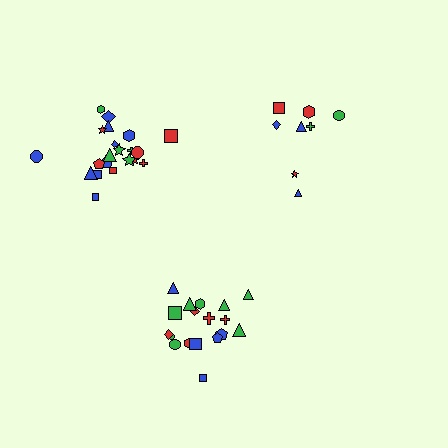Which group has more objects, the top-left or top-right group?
The top-left group.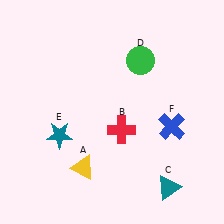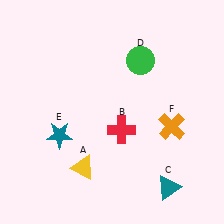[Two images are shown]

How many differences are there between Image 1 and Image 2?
There is 1 difference between the two images.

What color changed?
The cross (F) changed from blue in Image 1 to orange in Image 2.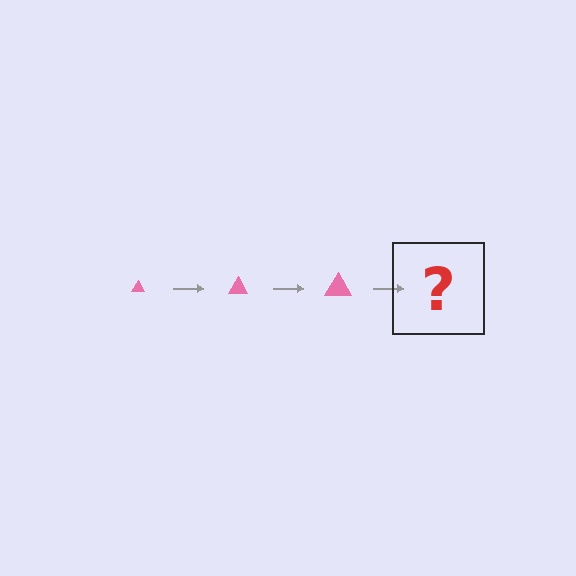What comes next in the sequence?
The next element should be a pink triangle, larger than the previous one.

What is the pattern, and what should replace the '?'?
The pattern is that the triangle gets progressively larger each step. The '?' should be a pink triangle, larger than the previous one.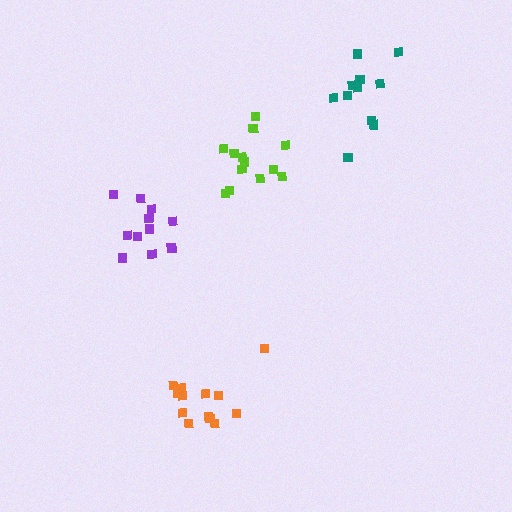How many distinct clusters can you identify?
There are 4 distinct clusters.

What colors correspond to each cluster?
The clusters are colored: teal, lime, orange, purple.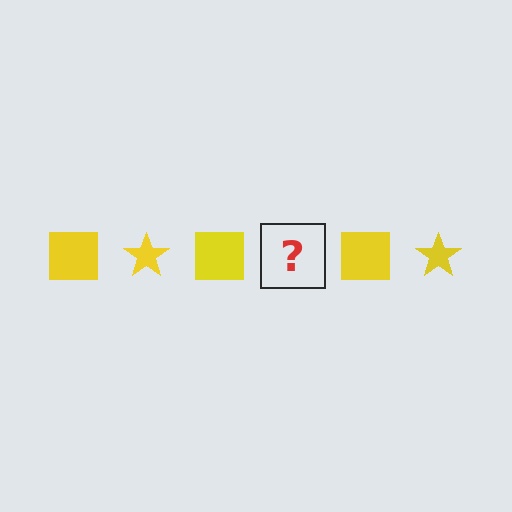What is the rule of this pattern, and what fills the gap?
The rule is that the pattern cycles through square, star shapes in yellow. The gap should be filled with a yellow star.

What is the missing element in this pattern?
The missing element is a yellow star.